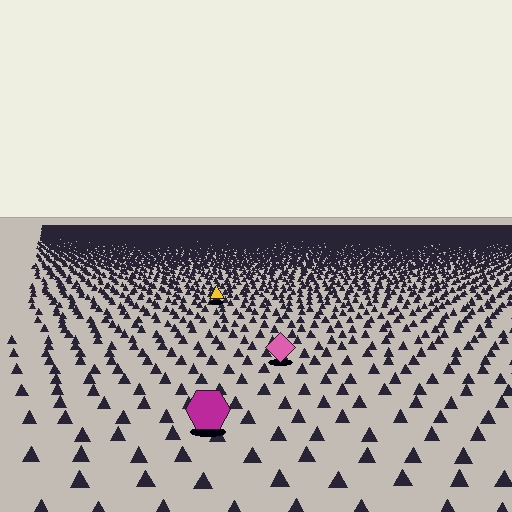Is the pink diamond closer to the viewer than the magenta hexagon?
No. The magenta hexagon is closer — you can tell from the texture gradient: the ground texture is coarser near it.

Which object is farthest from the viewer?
The yellow triangle is farthest from the viewer. It appears smaller and the ground texture around it is denser.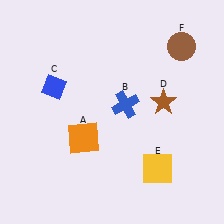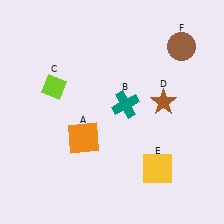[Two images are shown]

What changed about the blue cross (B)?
In Image 1, B is blue. In Image 2, it changed to teal.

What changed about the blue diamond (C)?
In Image 1, C is blue. In Image 2, it changed to lime.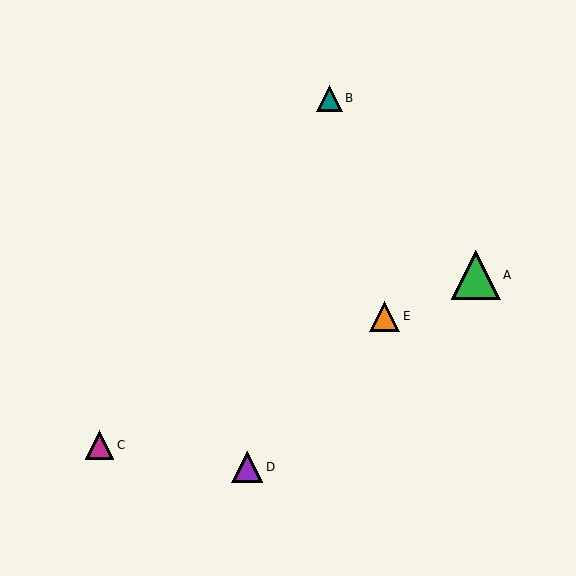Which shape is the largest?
The green triangle (labeled A) is the largest.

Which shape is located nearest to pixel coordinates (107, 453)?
The magenta triangle (labeled C) at (99, 445) is nearest to that location.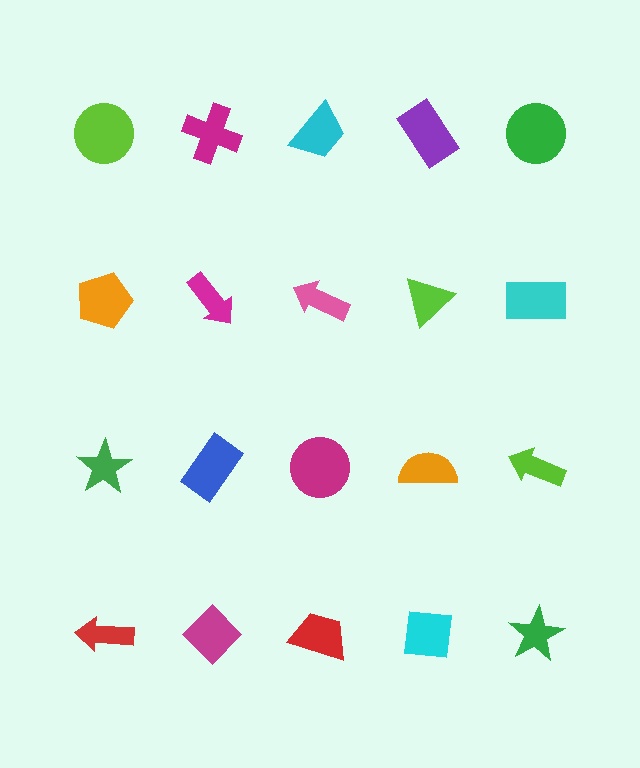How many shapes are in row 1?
5 shapes.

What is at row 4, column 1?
A red arrow.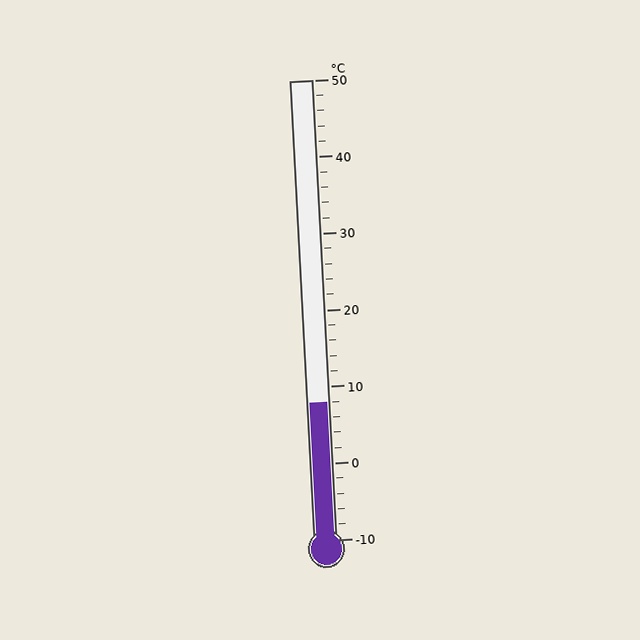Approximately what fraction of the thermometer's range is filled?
The thermometer is filled to approximately 30% of its range.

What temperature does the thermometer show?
The thermometer shows approximately 8°C.